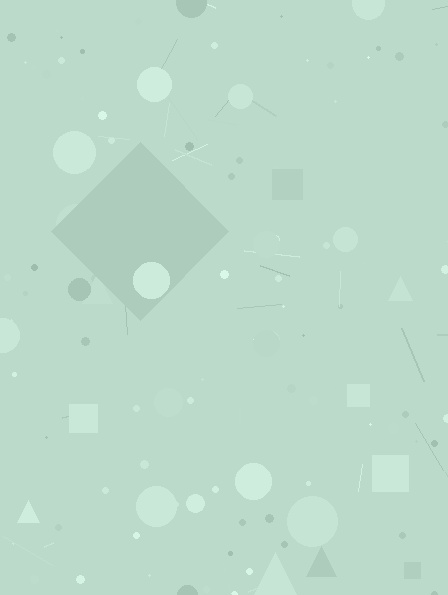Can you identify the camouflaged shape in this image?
The camouflaged shape is a diamond.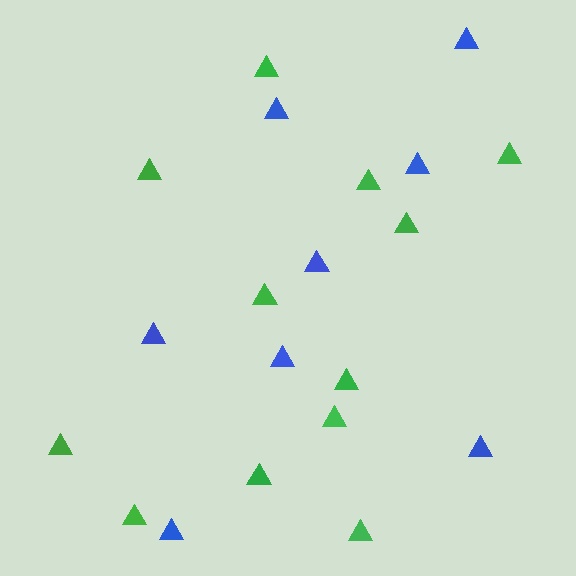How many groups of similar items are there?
There are 2 groups: one group of blue triangles (8) and one group of green triangles (12).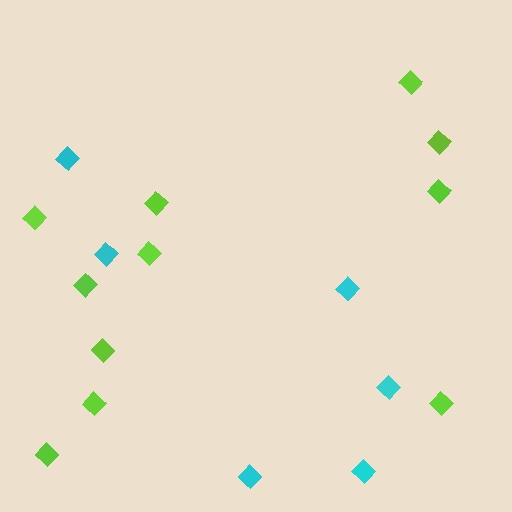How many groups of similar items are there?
There are 2 groups: one group of lime diamonds (11) and one group of cyan diamonds (6).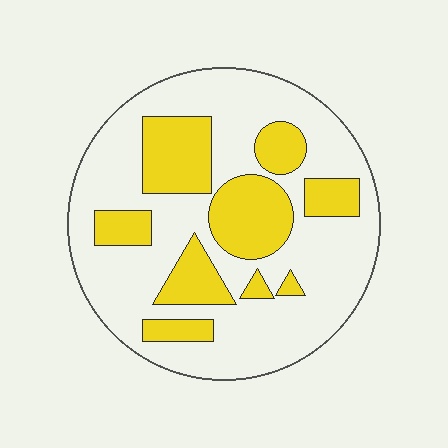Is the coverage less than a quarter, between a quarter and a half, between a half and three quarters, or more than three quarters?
Between a quarter and a half.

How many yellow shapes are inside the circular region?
9.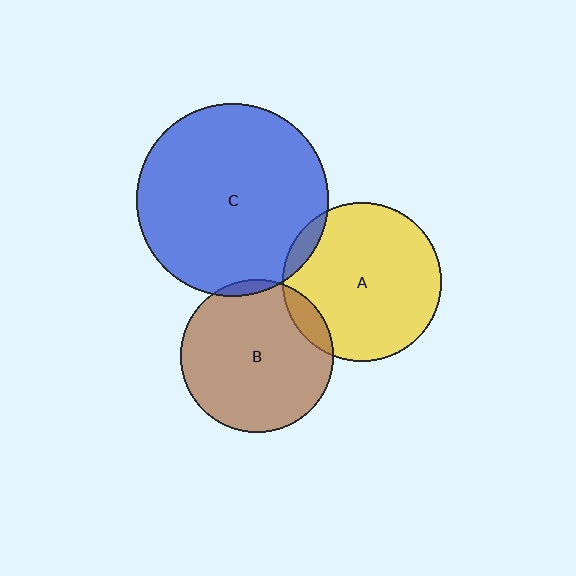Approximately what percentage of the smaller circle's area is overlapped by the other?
Approximately 5%.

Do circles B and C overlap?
Yes.